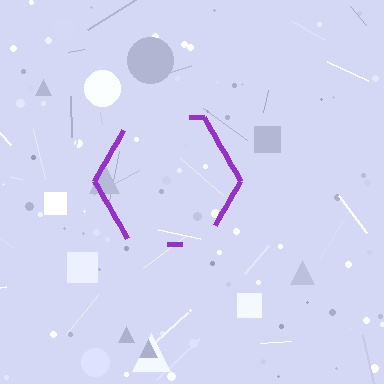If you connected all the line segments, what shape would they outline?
They would outline a hexagon.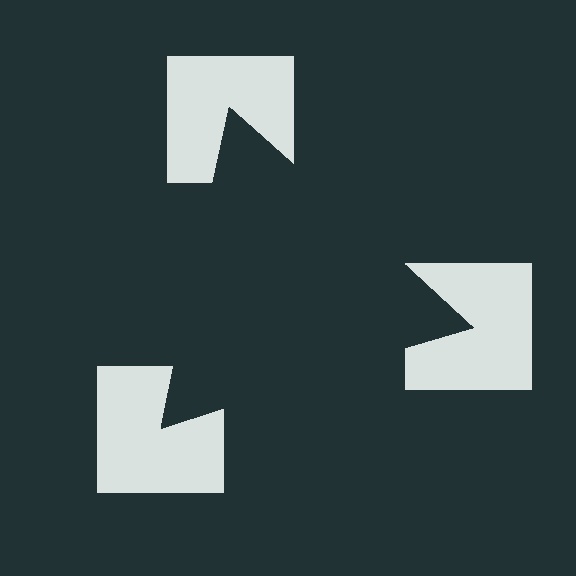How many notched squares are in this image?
There are 3 — one at each vertex of the illusory triangle.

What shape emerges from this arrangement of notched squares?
An illusory triangle — its edges are inferred from the aligned wedge cuts in the notched squares, not physically drawn.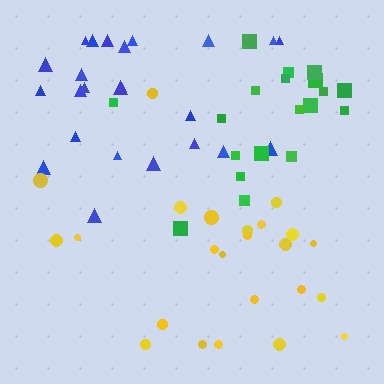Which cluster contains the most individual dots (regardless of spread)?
Blue (24).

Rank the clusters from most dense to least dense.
green, blue, yellow.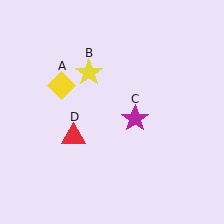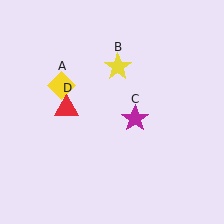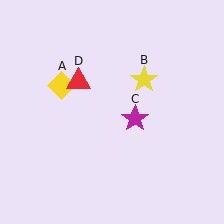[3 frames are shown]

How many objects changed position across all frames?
2 objects changed position: yellow star (object B), red triangle (object D).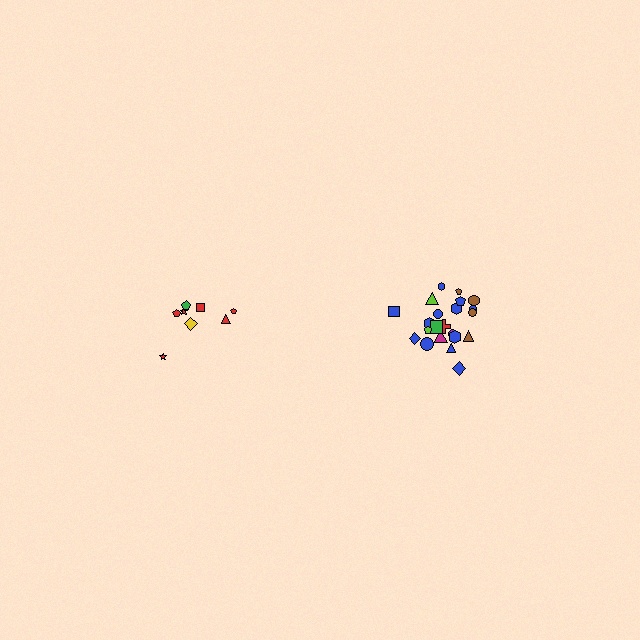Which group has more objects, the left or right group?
The right group.